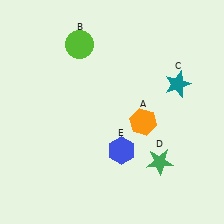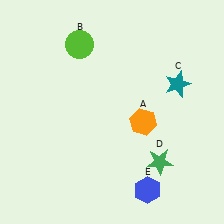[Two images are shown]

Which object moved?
The blue hexagon (E) moved down.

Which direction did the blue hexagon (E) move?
The blue hexagon (E) moved down.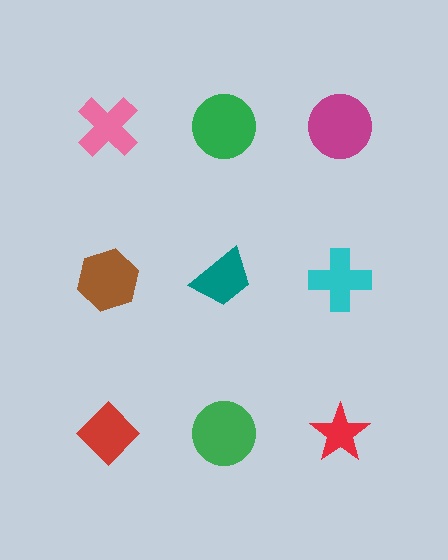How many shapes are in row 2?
3 shapes.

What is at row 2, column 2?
A teal trapezoid.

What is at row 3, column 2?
A green circle.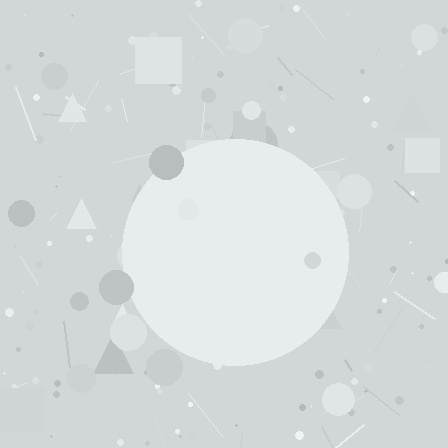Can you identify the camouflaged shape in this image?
The camouflaged shape is a circle.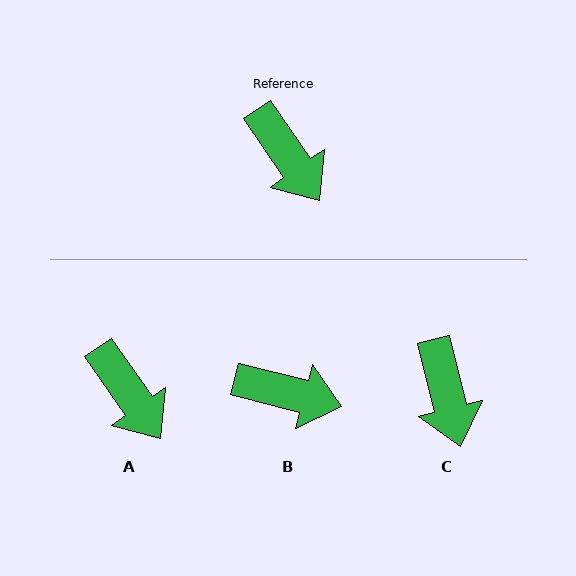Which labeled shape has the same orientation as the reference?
A.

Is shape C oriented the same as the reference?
No, it is off by about 20 degrees.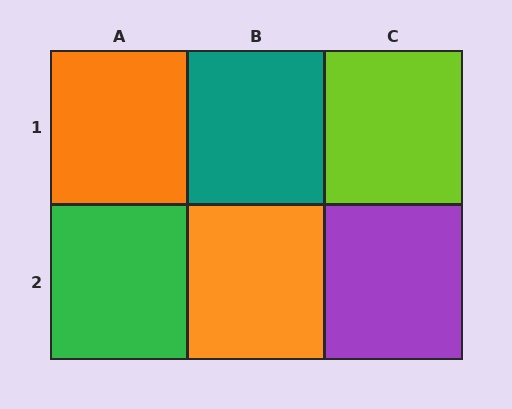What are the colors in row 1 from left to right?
Orange, teal, lime.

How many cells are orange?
2 cells are orange.